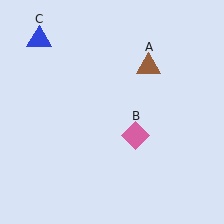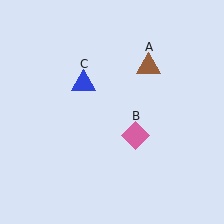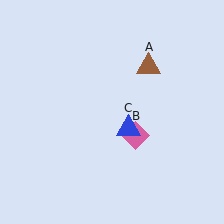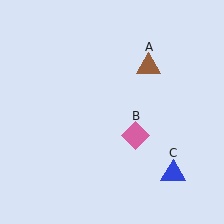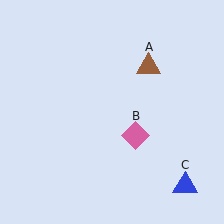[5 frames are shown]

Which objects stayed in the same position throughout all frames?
Brown triangle (object A) and pink diamond (object B) remained stationary.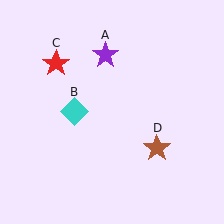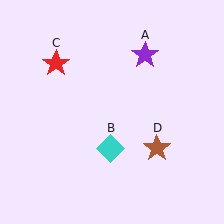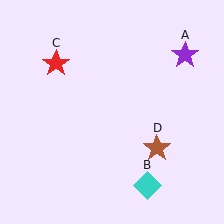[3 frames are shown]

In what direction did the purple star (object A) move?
The purple star (object A) moved right.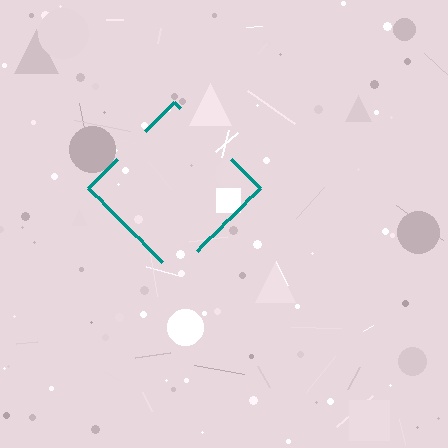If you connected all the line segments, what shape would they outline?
They would outline a diamond.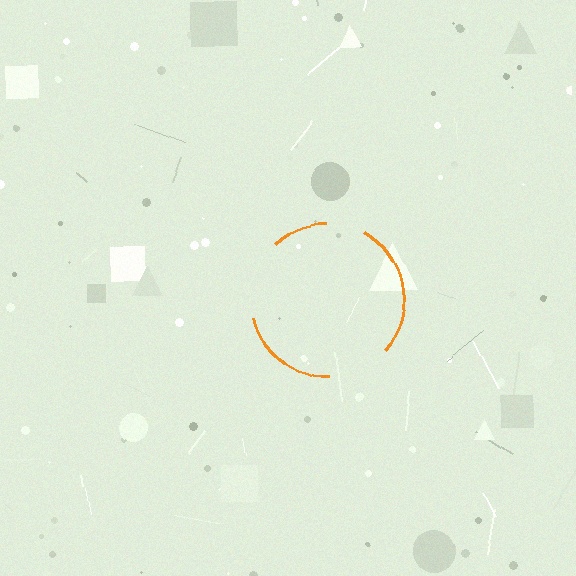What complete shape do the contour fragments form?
The contour fragments form a circle.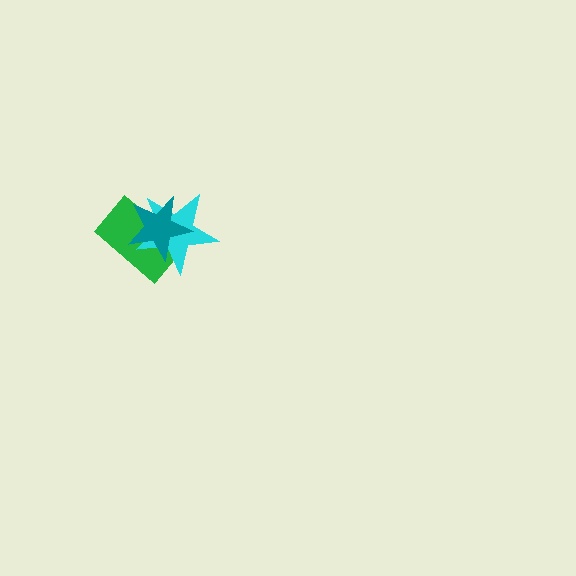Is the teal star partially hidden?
No, no other shape covers it.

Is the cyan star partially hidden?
Yes, it is partially covered by another shape.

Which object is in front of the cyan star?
The teal star is in front of the cyan star.